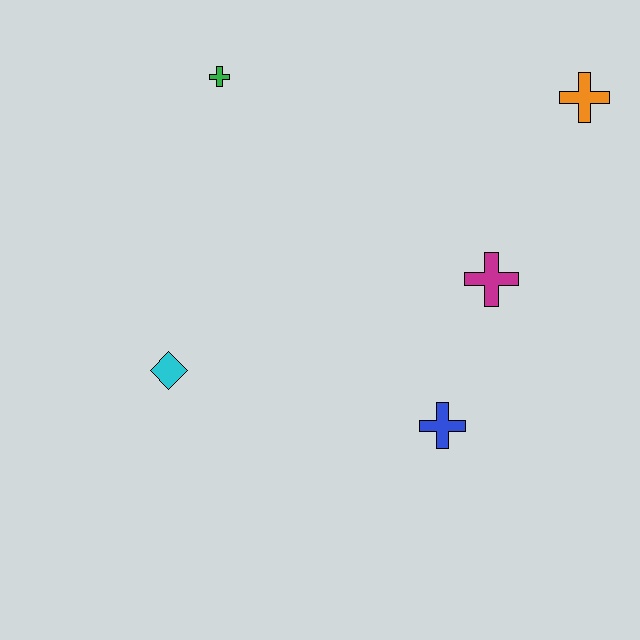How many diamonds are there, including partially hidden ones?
There is 1 diamond.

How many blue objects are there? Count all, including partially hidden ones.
There is 1 blue object.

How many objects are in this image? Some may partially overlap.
There are 5 objects.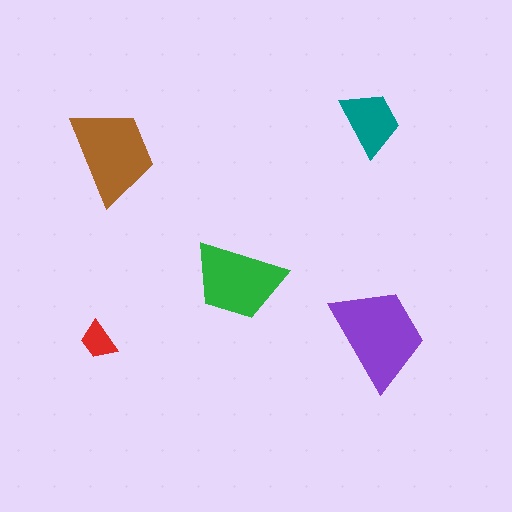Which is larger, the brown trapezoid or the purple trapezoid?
The purple one.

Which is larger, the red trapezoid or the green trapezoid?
The green one.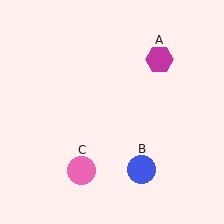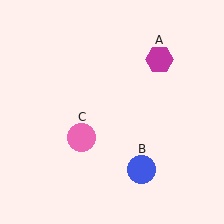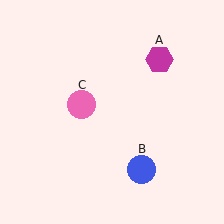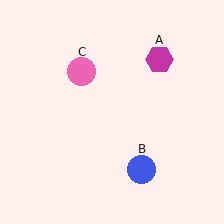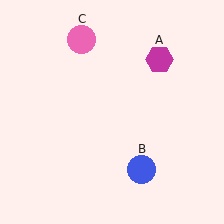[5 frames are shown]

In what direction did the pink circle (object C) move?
The pink circle (object C) moved up.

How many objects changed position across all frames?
1 object changed position: pink circle (object C).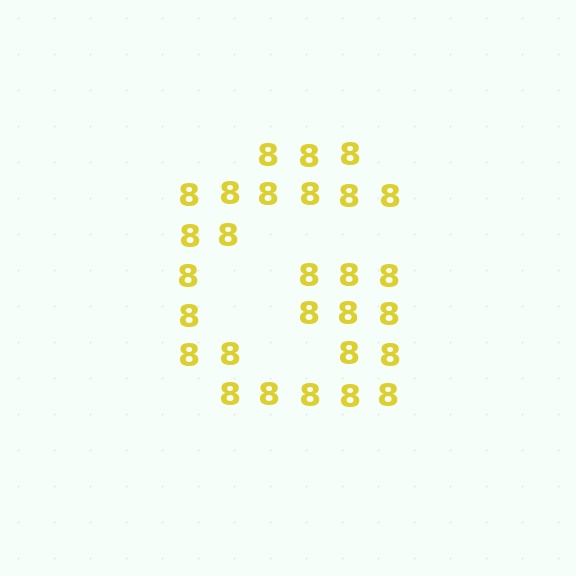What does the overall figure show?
The overall figure shows the letter G.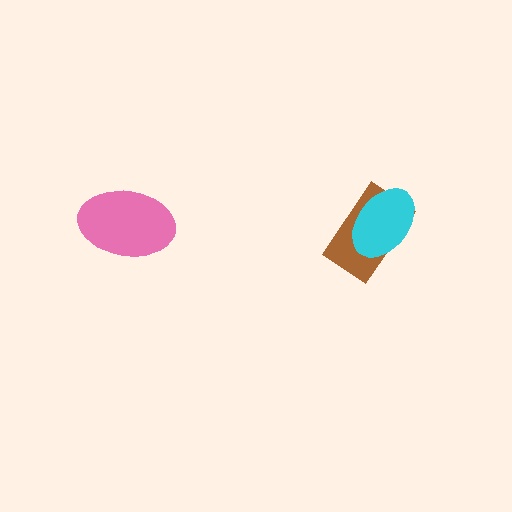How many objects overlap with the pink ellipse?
0 objects overlap with the pink ellipse.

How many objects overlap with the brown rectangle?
1 object overlaps with the brown rectangle.